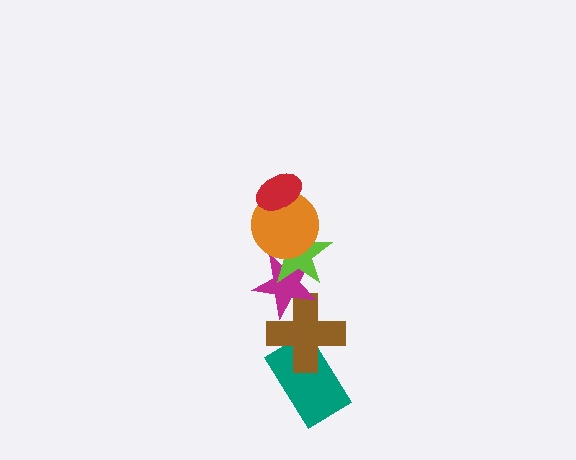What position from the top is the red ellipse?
The red ellipse is 1st from the top.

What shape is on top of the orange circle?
The red ellipse is on top of the orange circle.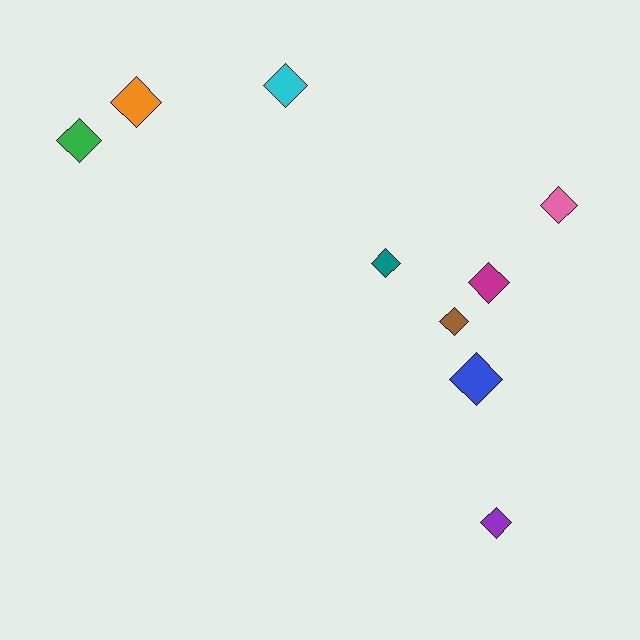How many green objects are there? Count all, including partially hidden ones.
There is 1 green object.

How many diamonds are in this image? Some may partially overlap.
There are 9 diamonds.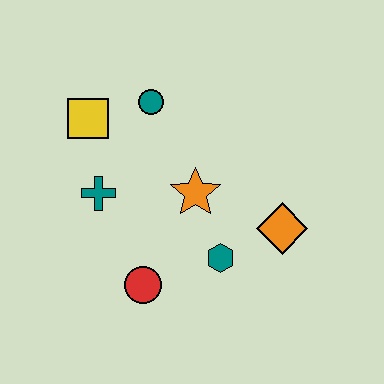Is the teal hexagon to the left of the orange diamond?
Yes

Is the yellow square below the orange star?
No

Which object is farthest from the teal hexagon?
The yellow square is farthest from the teal hexagon.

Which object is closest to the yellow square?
The teal circle is closest to the yellow square.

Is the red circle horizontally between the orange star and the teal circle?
No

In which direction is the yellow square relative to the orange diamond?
The yellow square is to the left of the orange diamond.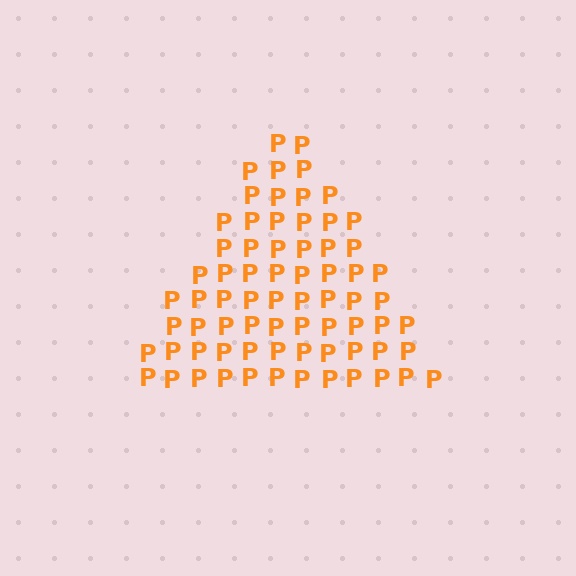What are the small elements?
The small elements are letter P's.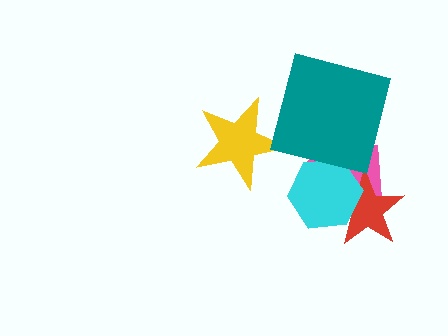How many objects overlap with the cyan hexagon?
2 objects overlap with the cyan hexagon.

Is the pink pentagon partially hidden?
Yes, it is partially covered by another shape.